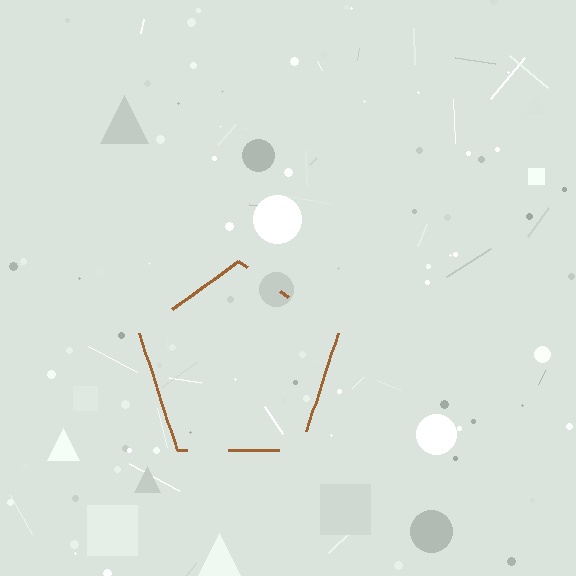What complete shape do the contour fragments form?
The contour fragments form a pentagon.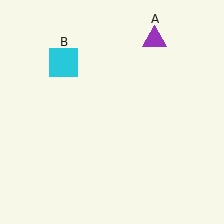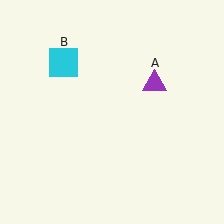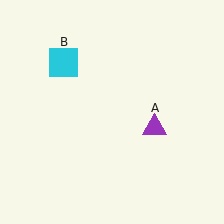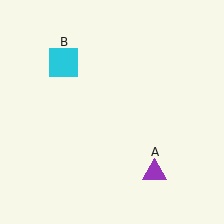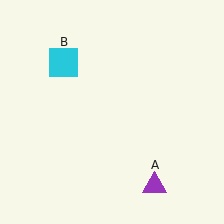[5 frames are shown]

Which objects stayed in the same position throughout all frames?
Cyan square (object B) remained stationary.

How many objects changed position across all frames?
1 object changed position: purple triangle (object A).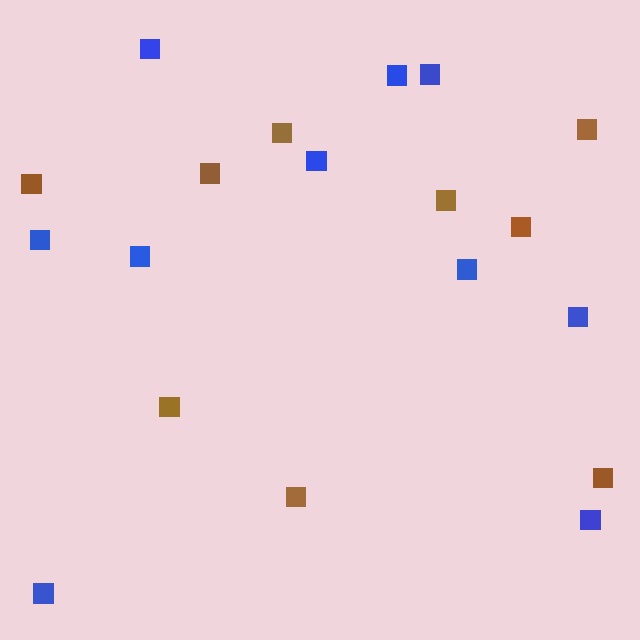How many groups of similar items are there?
There are 2 groups: one group of brown squares (9) and one group of blue squares (10).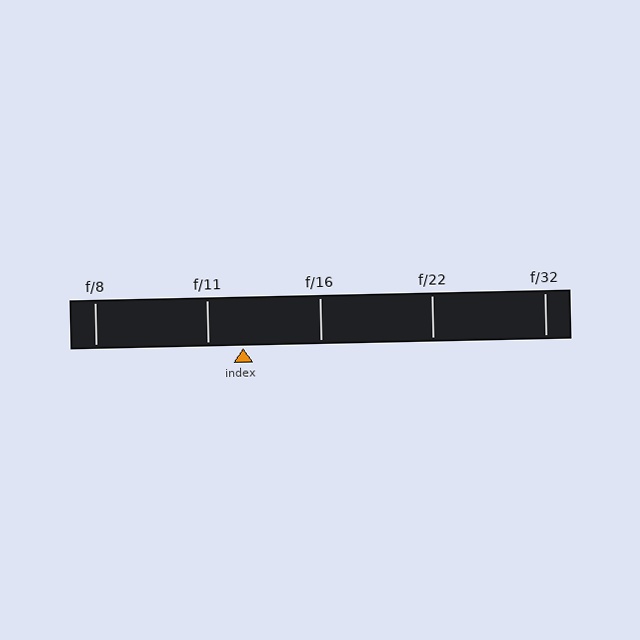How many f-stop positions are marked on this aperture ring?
There are 5 f-stop positions marked.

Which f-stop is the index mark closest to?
The index mark is closest to f/11.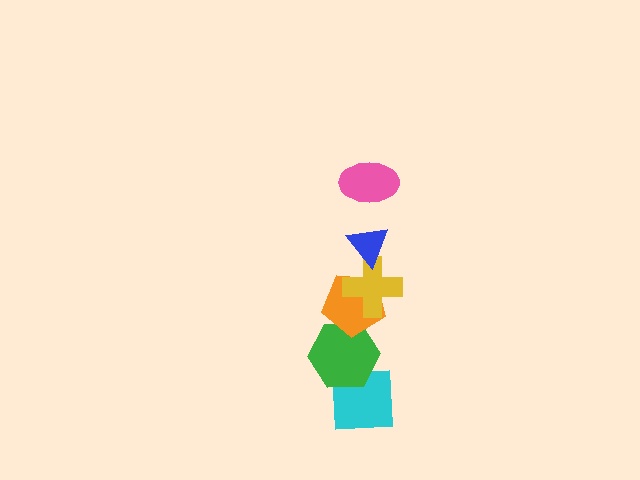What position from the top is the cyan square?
The cyan square is 6th from the top.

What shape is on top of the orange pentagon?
The yellow cross is on top of the orange pentagon.